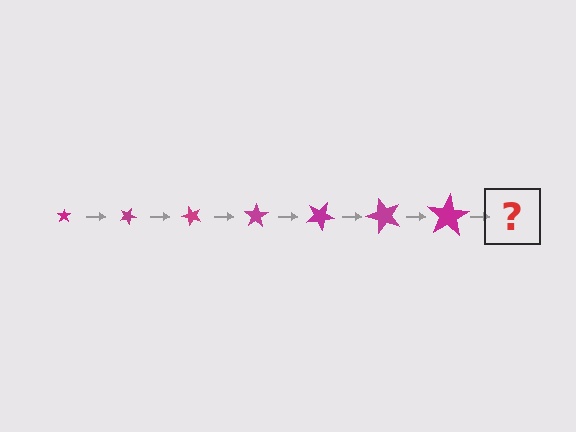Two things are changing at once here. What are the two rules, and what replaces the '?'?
The two rules are that the star grows larger each step and it rotates 25 degrees each step. The '?' should be a star, larger than the previous one and rotated 175 degrees from the start.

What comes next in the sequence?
The next element should be a star, larger than the previous one and rotated 175 degrees from the start.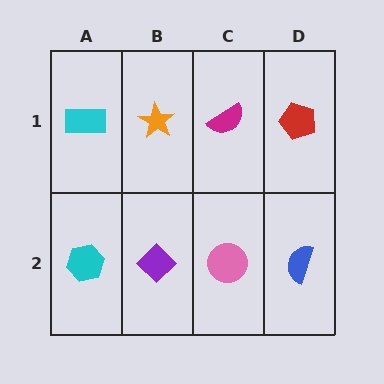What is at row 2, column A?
A cyan hexagon.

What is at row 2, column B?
A purple diamond.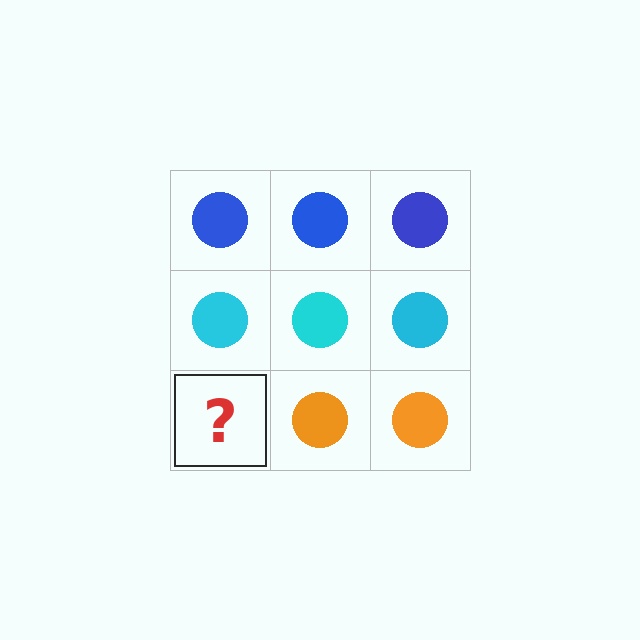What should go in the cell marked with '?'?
The missing cell should contain an orange circle.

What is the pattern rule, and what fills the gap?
The rule is that each row has a consistent color. The gap should be filled with an orange circle.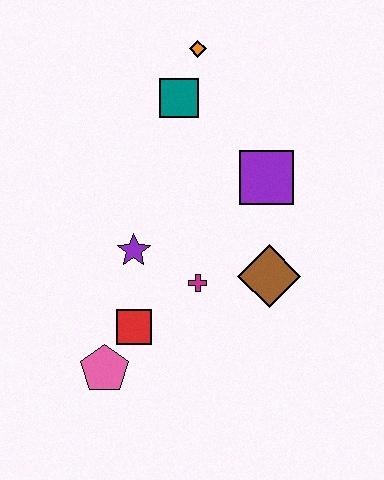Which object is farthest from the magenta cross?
The orange diamond is farthest from the magenta cross.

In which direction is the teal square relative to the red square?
The teal square is above the red square.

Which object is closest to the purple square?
The brown diamond is closest to the purple square.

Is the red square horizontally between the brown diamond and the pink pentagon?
Yes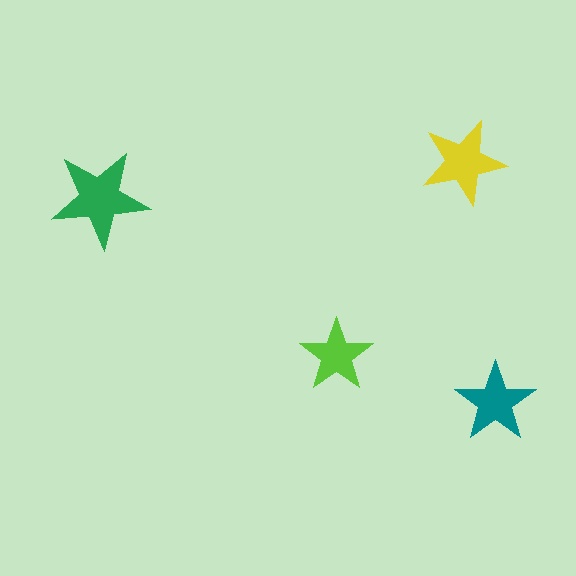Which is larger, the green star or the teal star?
The green one.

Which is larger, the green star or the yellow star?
The green one.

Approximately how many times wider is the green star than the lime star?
About 1.5 times wider.